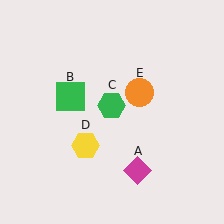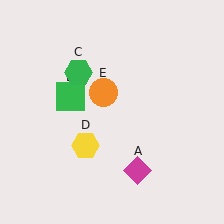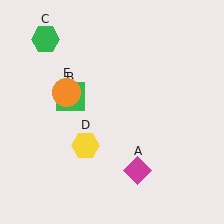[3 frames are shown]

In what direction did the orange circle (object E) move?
The orange circle (object E) moved left.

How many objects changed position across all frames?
2 objects changed position: green hexagon (object C), orange circle (object E).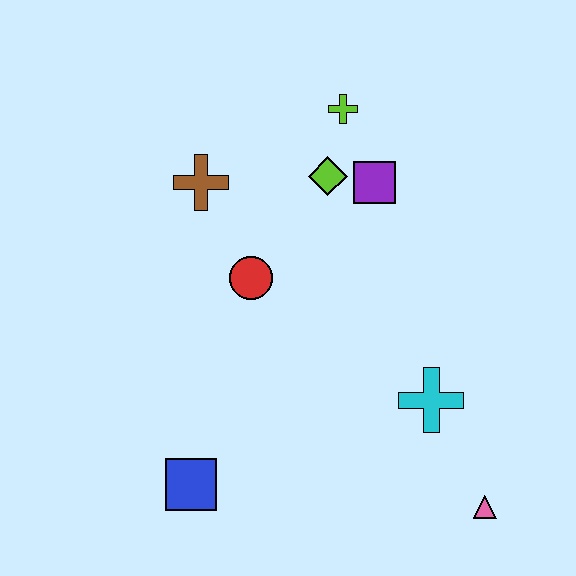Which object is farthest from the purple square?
The blue square is farthest from the purple square.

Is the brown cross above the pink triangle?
Yes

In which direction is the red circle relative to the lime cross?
The red circle is below the lime cross.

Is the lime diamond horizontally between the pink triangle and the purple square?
No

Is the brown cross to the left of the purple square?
Yes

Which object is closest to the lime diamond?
The purple square is closest to the lime diamond.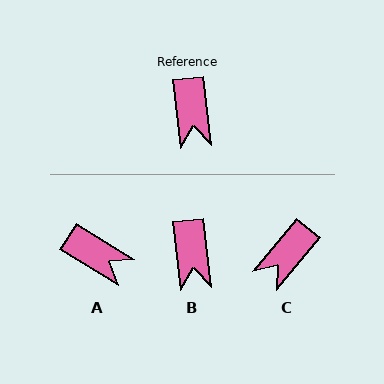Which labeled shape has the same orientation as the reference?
B.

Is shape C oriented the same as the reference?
No, it is off by about 46 degrees.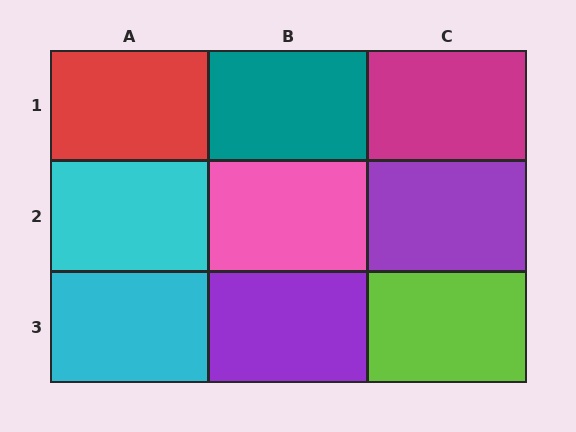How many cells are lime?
1 cell is lime.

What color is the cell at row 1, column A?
Red.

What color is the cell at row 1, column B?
Teal.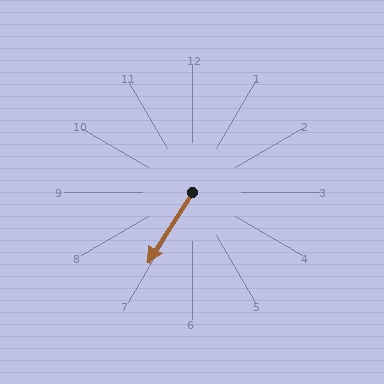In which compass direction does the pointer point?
Southwest.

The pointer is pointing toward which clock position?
Roughly 7 o'clock.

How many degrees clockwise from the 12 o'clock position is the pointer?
Approximately 213 degrees.